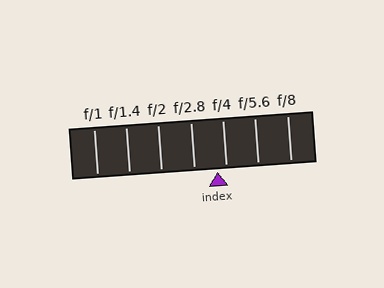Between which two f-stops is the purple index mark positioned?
The index mark is between f/2.8 and f/4.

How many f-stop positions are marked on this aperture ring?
There are 7 f-stop positions marked.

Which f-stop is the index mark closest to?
The index mark is closest to f/4.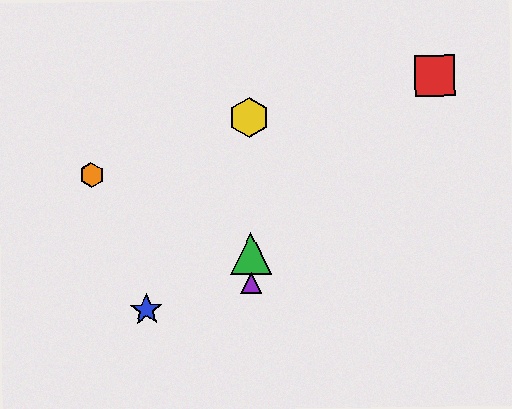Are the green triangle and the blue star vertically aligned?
No, the green triangle is at x≈251 and the blue star is at x≈147.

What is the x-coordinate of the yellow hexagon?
The yellow hexagon is at x≈249.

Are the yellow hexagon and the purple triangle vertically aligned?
Yes, both are at x≈249.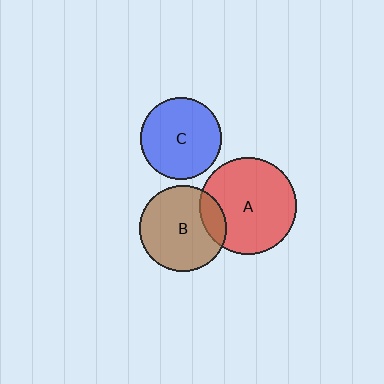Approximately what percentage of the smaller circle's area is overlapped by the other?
Approximately 15%.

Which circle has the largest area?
Circle A (red).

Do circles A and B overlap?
Yes.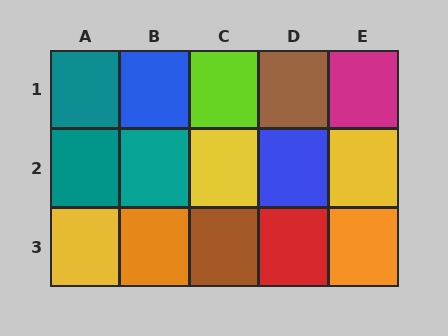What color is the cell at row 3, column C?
Brown.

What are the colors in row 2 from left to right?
Teal, teal, yellow, blue, yellow.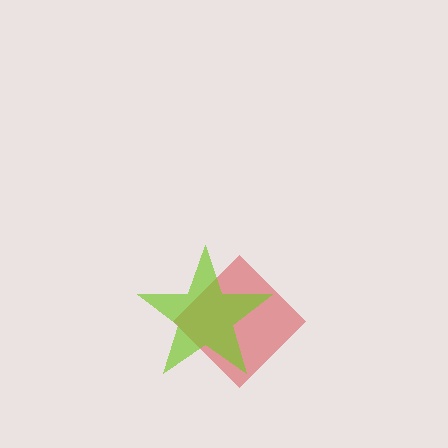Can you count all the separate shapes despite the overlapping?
Yes, there are 2 separate shapes.